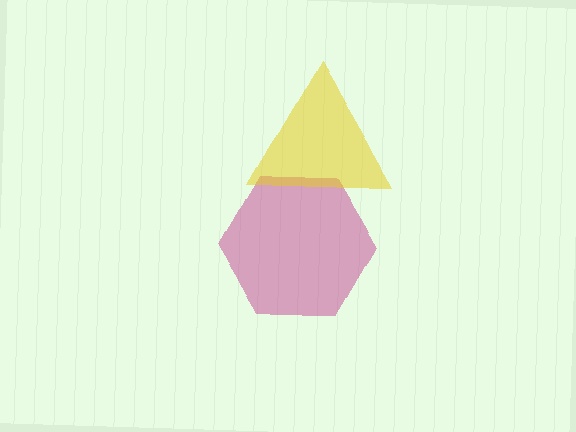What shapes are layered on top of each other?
The layered shapes are: a magenta hexagon, a yellow triangle.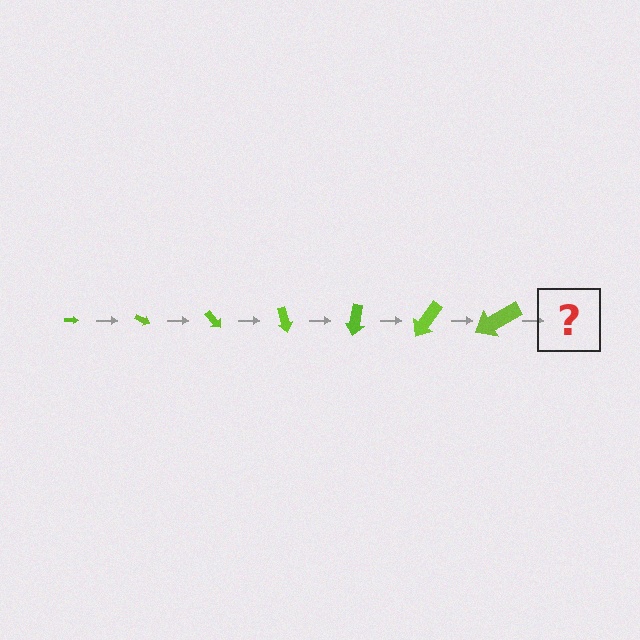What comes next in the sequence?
The next element should be an arrow, larger than the previous one and rotated 175 degrees from the start.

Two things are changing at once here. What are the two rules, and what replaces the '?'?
The two rules are that the arrow grows larger each step and it rotates 25 degrees each step. The '?' should be an arrow, larger than the previous one and rotated 175 degrees from the start.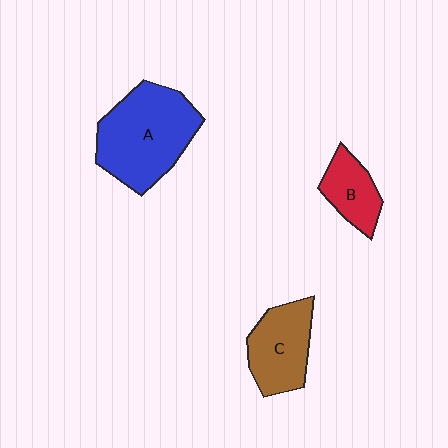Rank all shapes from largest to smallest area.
From largest to smallest: A (blue), C (brown), B (red).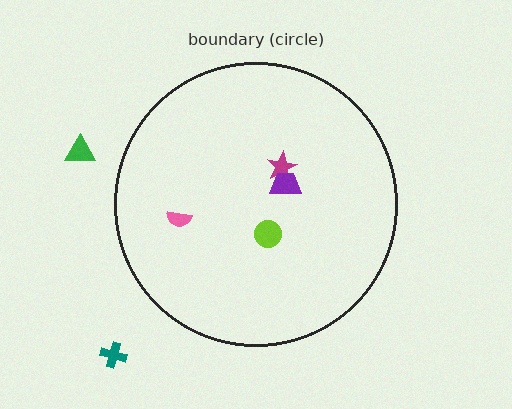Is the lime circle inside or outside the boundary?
Inside.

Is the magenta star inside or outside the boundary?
Inside.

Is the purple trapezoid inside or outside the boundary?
Inside.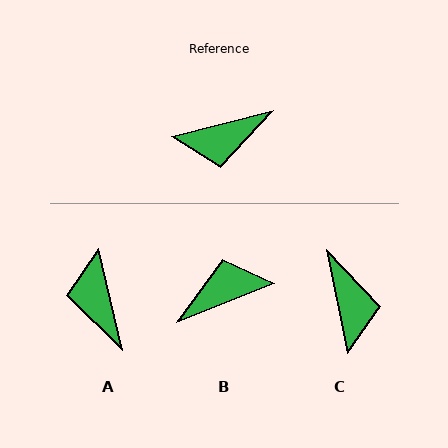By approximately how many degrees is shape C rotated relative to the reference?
Approximately 87 degrees counter-clockwise.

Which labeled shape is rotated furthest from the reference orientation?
B, about 173 degrees away.